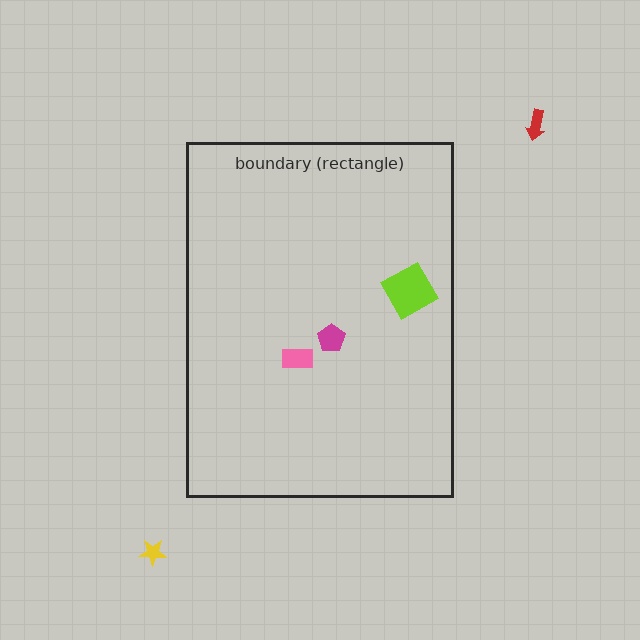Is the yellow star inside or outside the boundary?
Outside.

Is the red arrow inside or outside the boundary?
Outside.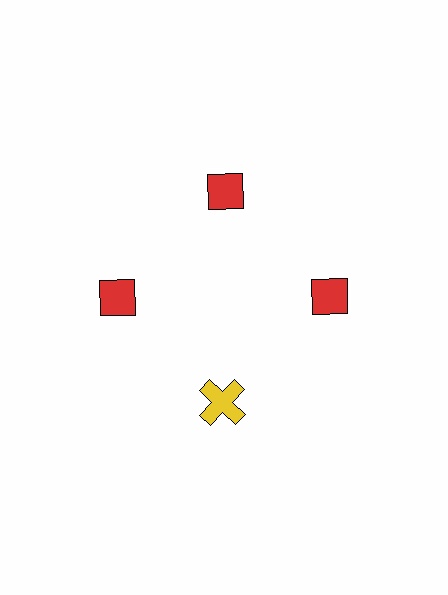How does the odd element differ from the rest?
It differs in both color (yellow instead of red) and shape (cross instead of diamond).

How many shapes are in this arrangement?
There are 4 shapes arranged in a ring pattern.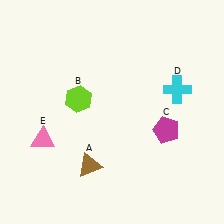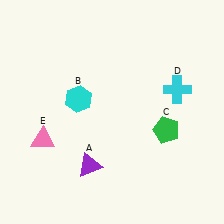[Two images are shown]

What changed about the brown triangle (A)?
In Image 1, A is brown. In Image 2, it changed to purple.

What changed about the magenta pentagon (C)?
In Image 1, C is magenta. In Image 2, it changed to green.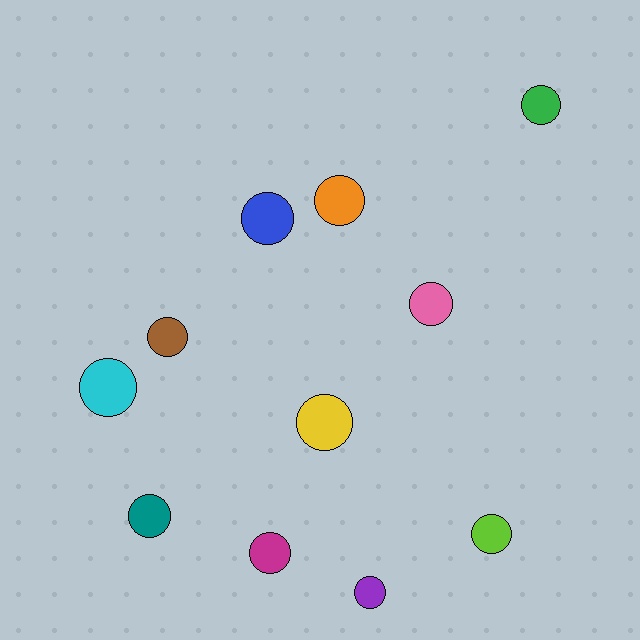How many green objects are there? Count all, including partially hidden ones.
There is 1 green object.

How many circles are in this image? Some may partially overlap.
There are 11 circles.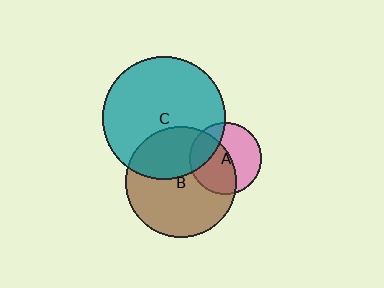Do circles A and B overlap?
Yes.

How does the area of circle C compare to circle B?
Approximately 1.2 times.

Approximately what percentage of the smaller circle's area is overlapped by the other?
Approximately 50%.